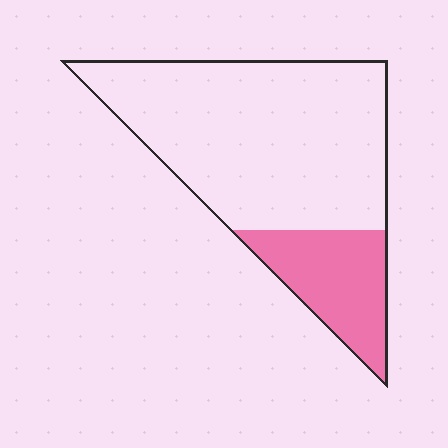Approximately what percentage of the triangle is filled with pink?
Approximately 25%.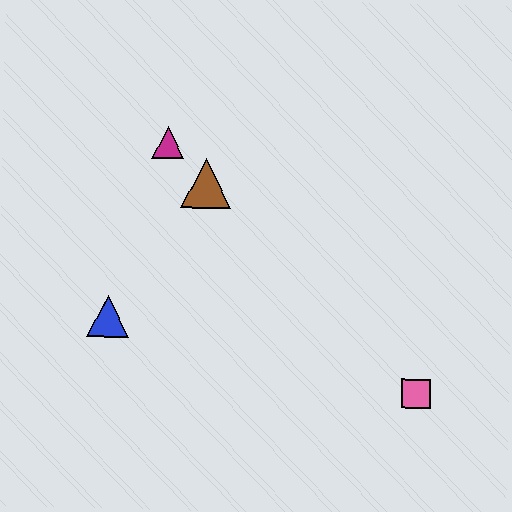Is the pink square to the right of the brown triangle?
Yes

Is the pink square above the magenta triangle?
No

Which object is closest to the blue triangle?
The brown triangle is closest to the blue triangle.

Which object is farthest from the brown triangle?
The pink square is farthest from the brown triangle.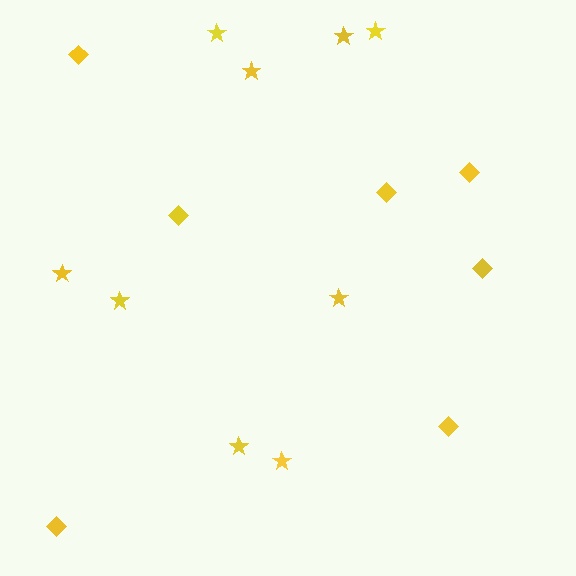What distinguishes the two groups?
There are 2 groups: one group of stars (9) and one group of diamonds (7).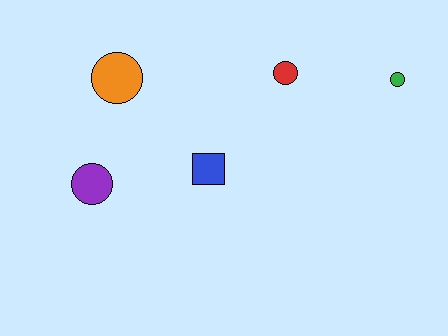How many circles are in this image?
There are 4 circles.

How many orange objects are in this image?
There is 1 orange object.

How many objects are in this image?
There are 5 objects.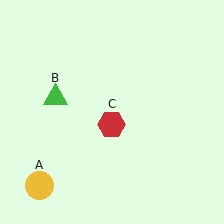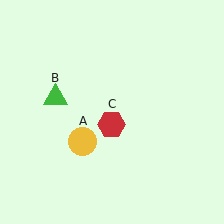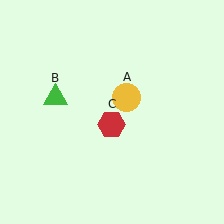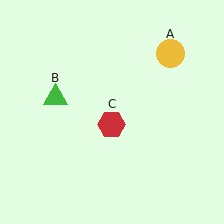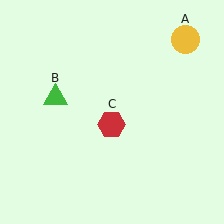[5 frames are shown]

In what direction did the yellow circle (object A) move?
The yellow circle (object A) moved up and to the right.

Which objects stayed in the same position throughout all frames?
Green triangle (object B) and red hexagon (object C) remained stationary.